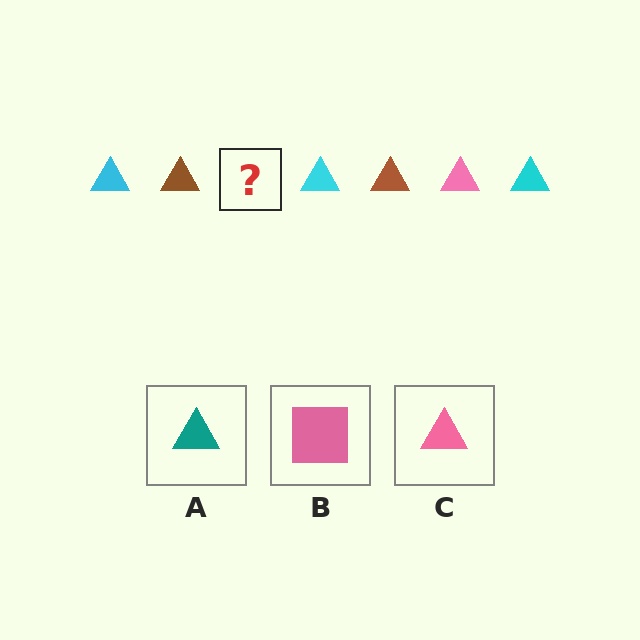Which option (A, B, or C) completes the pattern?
C.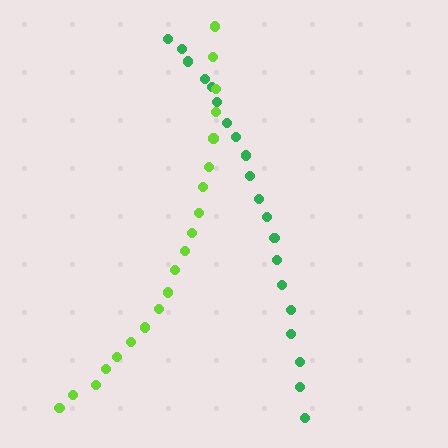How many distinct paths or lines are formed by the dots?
There are 2 distinct paths.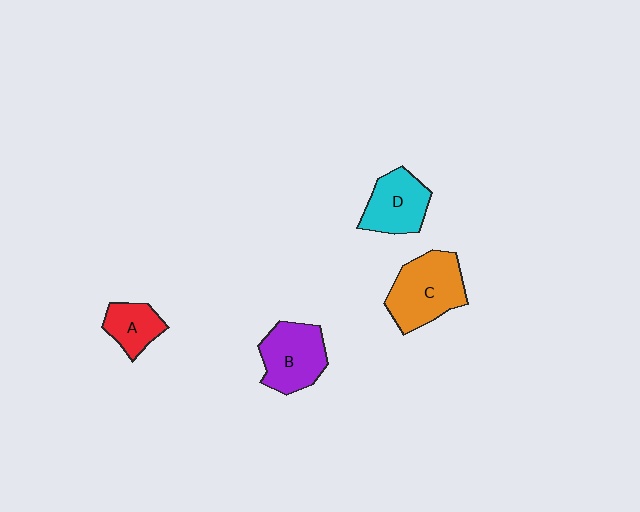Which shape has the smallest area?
Shape A (red).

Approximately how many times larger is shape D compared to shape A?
Approximately 1.5 times.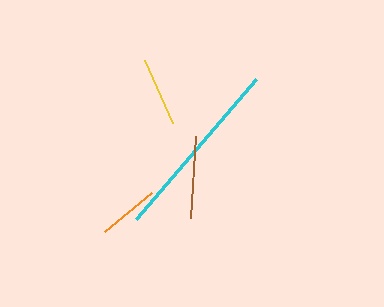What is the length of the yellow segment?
The yellow segment is approximately 69 pixels long.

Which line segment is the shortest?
The orange line is the shortest at approximately 61 pixels.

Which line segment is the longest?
The cyan line is the longest at approximately 184 pixels.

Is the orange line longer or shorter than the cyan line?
The cyan line is longer than the orange line.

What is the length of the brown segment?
The brown segment is approximately 82 pixels long.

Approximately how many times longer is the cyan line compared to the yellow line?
The cyan line is approximately 2.7 times the length of the yellow line.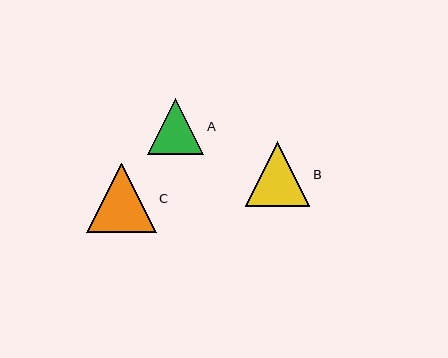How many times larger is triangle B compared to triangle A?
Triangle B is approximately 1.1 times the size of triangle A.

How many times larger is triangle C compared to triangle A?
Triangle C is approximately 1.2 times the size of triangle A.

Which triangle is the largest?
Triangle C is the largest with a size of approximately 69 pixels.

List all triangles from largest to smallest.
From largest to smallest: C, B, A.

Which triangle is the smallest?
Triangle A is the smallest with a size of approximately 56 pixels.